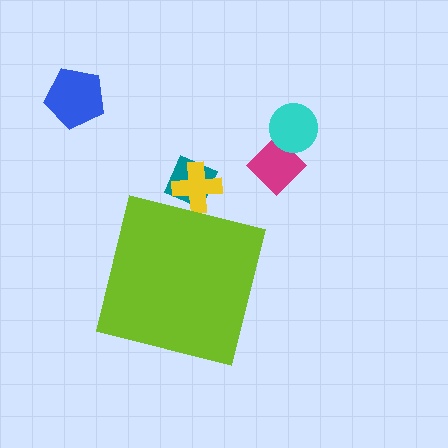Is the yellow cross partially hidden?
Yes, the yellow cross is partially hidden behind the lime square.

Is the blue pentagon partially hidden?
No, the blue pentagon is fully visible.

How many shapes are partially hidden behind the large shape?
2 shapes are partially hidden.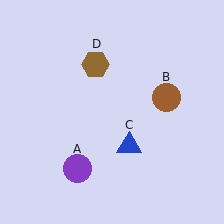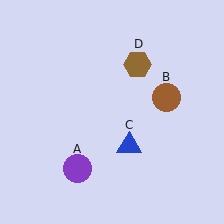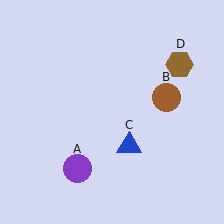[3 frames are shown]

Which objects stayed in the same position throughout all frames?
Purple circle (object A) and brown circle (object B) and blue triangle (object C) remained stationary.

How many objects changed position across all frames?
1 object changed position: brown hexagon (object D).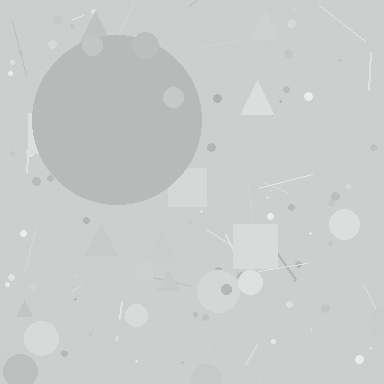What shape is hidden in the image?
A circle is hidden in the image.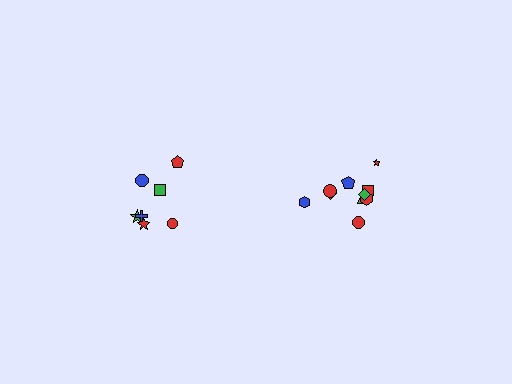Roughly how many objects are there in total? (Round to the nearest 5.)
Roughly 15 objects in total.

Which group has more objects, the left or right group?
The right group.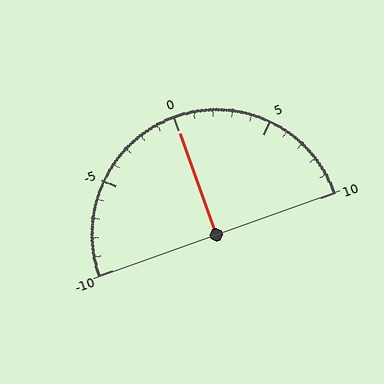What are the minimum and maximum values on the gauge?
The gauge ranges from -10 to 10.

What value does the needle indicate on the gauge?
The needle indicates approximately 0.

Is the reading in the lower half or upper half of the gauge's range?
The reading is in the upper half of the range (-10 to 10).